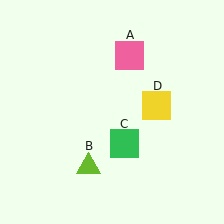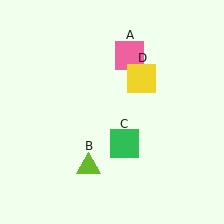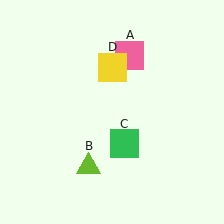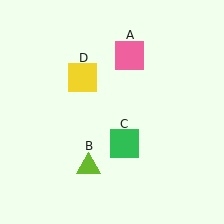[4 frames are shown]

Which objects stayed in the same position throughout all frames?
Pink square (object A) and lime triangle (object B) and green square (object C) remained stationary.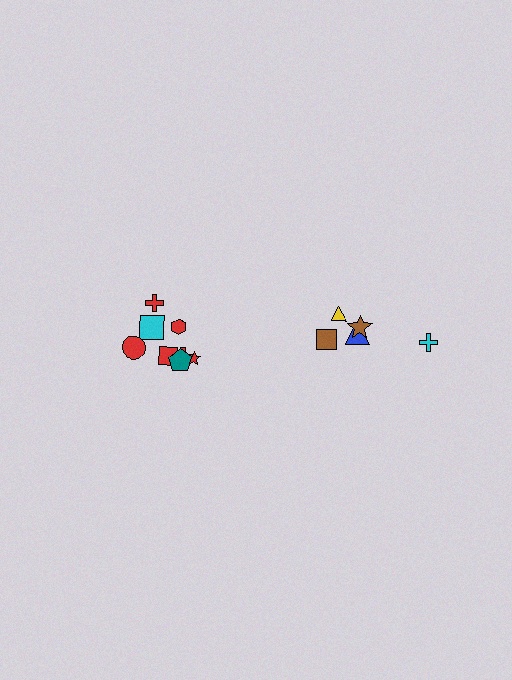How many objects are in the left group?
There are 8 objects.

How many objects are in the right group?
There are 5 objects.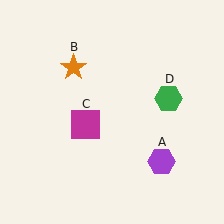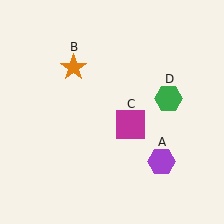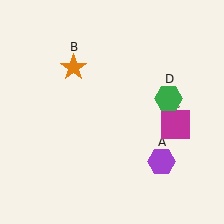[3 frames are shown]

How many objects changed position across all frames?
1 object changed position: magenta square (object C).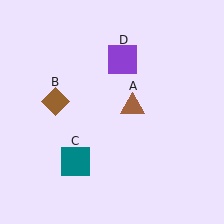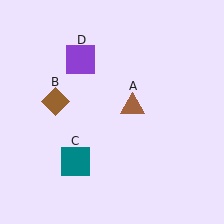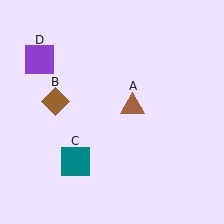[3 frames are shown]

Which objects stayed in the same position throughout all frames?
Brown triangle (object A) and brown diamond (object B) and teal square (object C) remained stationary.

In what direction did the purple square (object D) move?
The purple square (object D) moved left.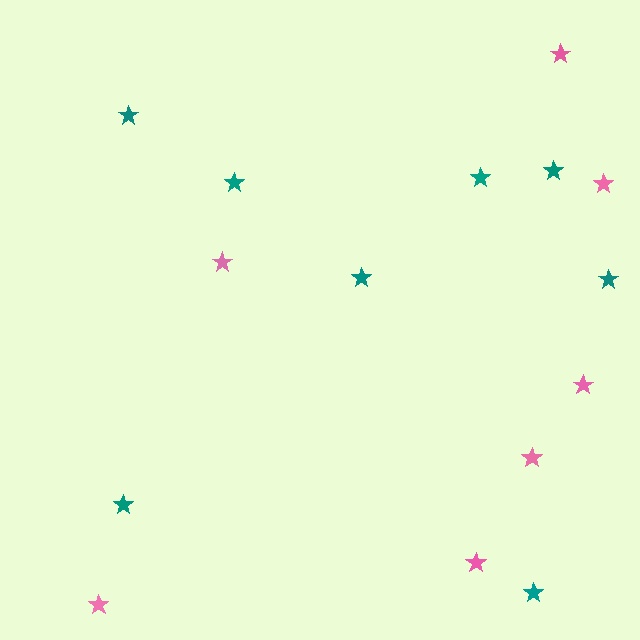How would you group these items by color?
There are 2 groups: one group of pink stars (7) and one group of teal stars (8).